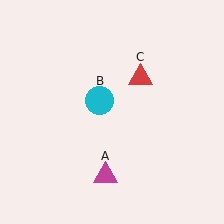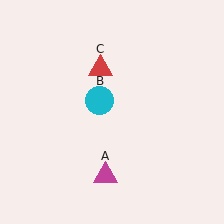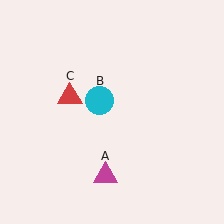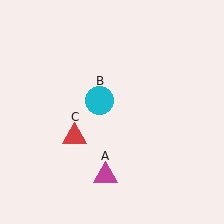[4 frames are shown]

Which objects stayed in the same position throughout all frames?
Magenta triangle (object A) and cyan circle (object B) remained stationary.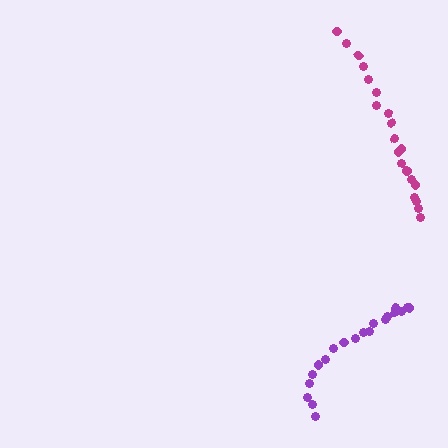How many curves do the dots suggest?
There are 2 distinct paths.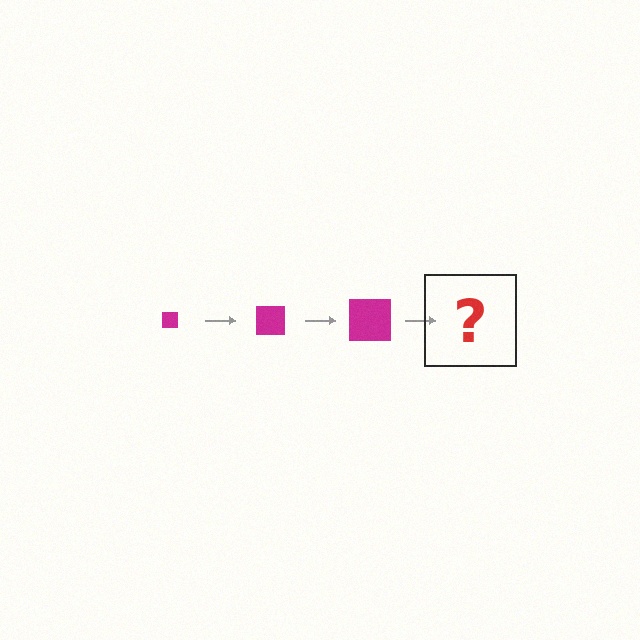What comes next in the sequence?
The next element should be a magenta square, larger than the previous one.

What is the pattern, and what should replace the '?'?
The pattern is that the square gets progressively larger each step. The '?' should be a magenta square, larger than the previous one.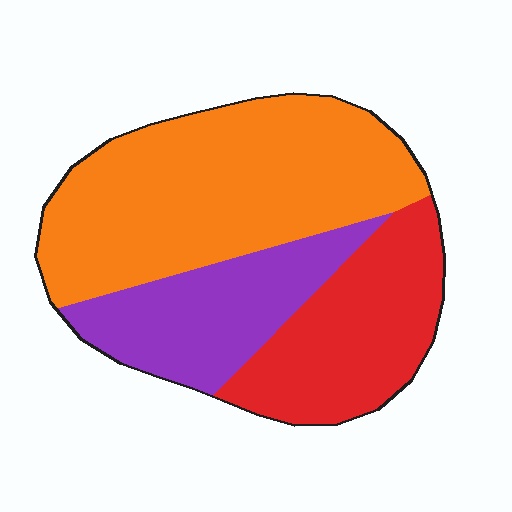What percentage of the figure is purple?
Purple takes up about one quarter (1/4) of the figure.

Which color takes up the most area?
Orange, at roughly 50%.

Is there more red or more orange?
Orange.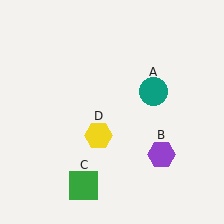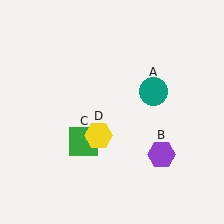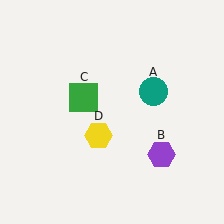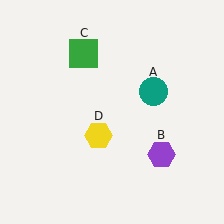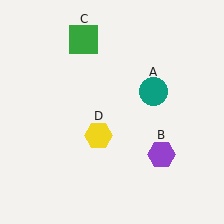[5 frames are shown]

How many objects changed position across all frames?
1 object changed position: green square (object C).